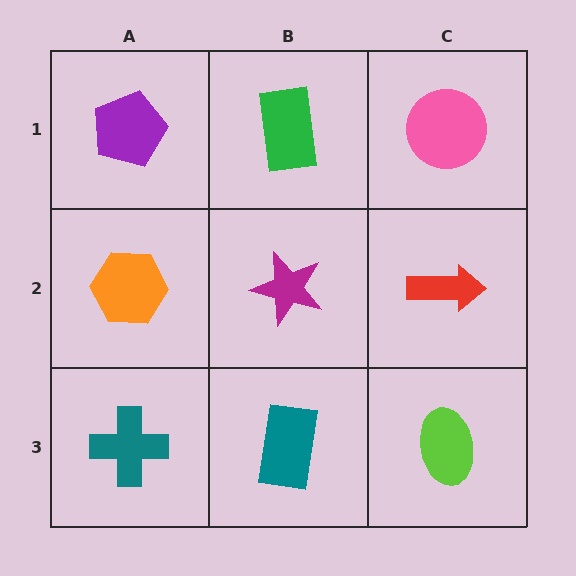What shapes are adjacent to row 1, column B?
A magenta star (row 2, column B), a purple pentagon (row 1, column A), a pink circle (row 1, column C).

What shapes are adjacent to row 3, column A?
An orange hexagon (row 2, column A), a teal rectangle (row 3, column B).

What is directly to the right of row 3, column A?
A teal rectangle.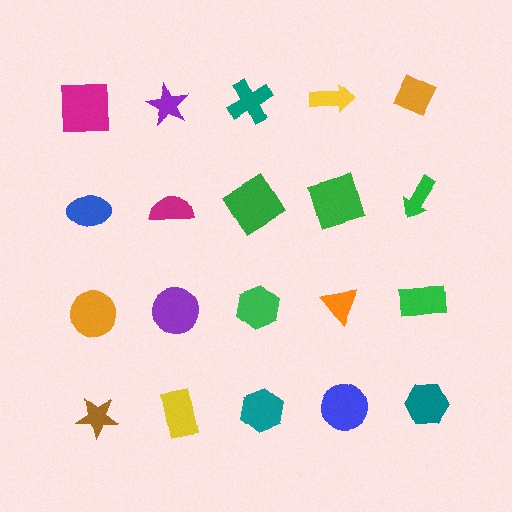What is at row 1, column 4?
A yellow arrow.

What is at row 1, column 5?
An orange diamond.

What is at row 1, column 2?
A purple star.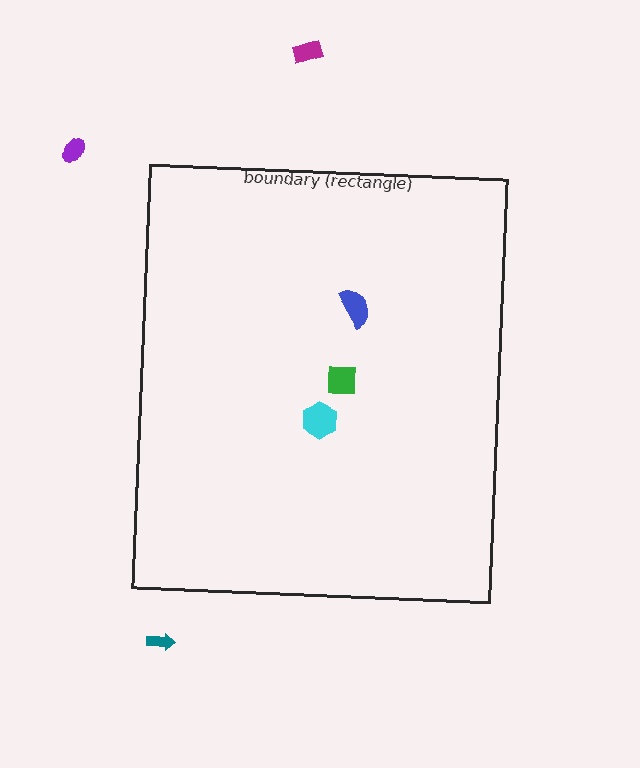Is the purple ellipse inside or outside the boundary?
Outside.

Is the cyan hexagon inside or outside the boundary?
Inside.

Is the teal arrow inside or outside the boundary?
Outside.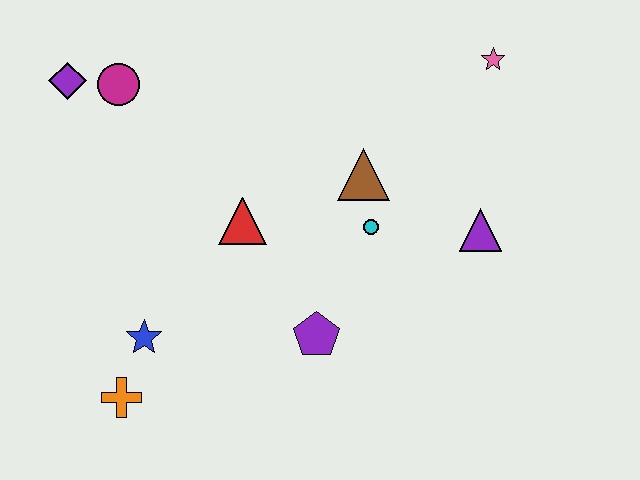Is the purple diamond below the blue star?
No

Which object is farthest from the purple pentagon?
The purple diamond is farthest from the purple pentagon.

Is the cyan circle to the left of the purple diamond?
No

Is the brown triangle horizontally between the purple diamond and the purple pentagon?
No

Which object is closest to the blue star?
The orange cross is closest to the blue star.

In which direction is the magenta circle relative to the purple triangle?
The magenta circle is to the left of the purple triangle.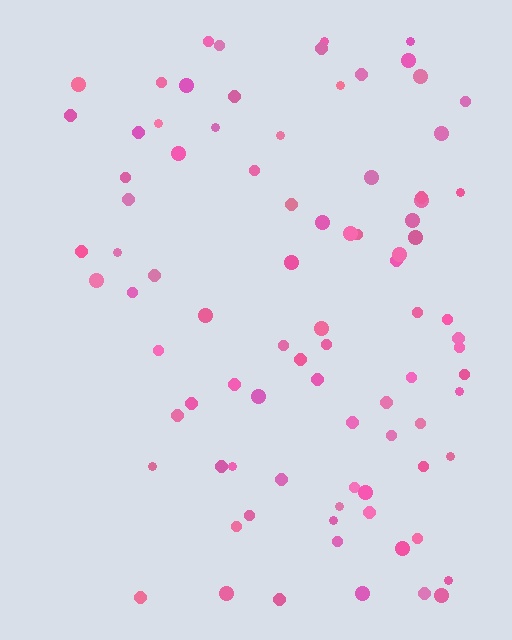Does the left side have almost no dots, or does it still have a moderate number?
Still a moderate number, just noticeably fewer than the right.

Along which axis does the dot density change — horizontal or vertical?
Horizontal.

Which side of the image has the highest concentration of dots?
The right.